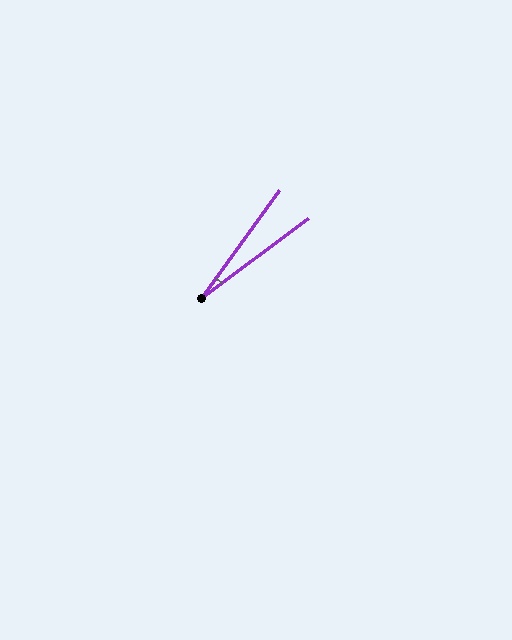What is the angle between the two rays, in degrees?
Approximately 17 degrees.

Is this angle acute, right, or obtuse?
It is acute.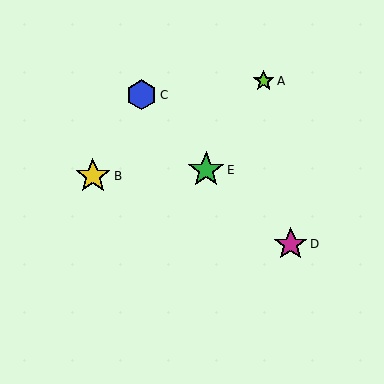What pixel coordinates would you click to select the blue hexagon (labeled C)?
Click at (142, 95) to select the blue hexagon C.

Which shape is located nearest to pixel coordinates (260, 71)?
The lime star (labeled A) at (264, 81) is nearest to that location.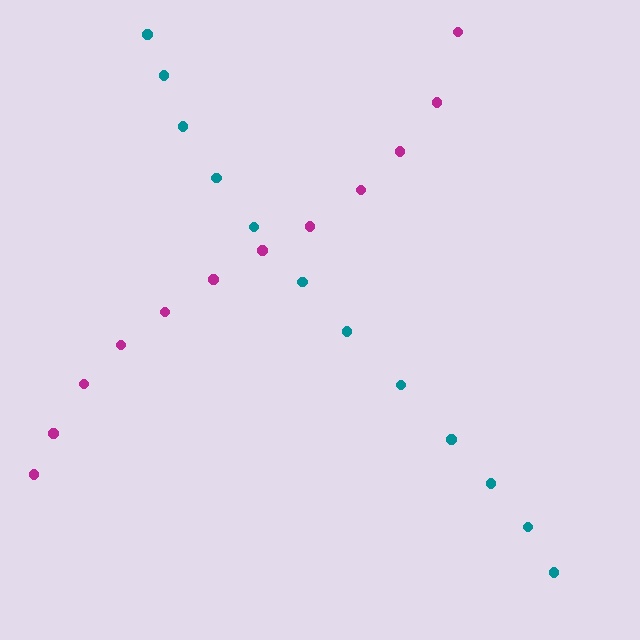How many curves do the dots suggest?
There are 2 distinct paths.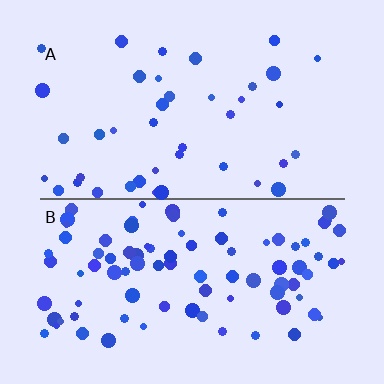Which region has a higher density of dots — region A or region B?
B (the bottom).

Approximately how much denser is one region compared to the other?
Approximately 2.1× — region B over region A.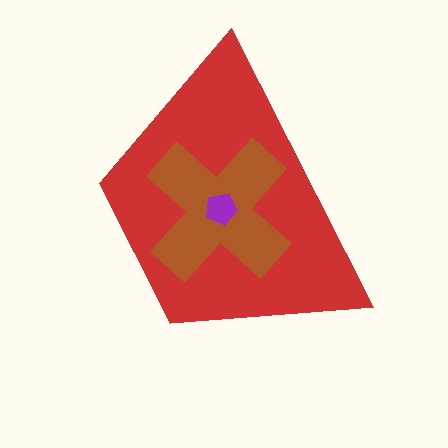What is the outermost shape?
The red trapezoid.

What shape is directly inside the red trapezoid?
The brown cross.